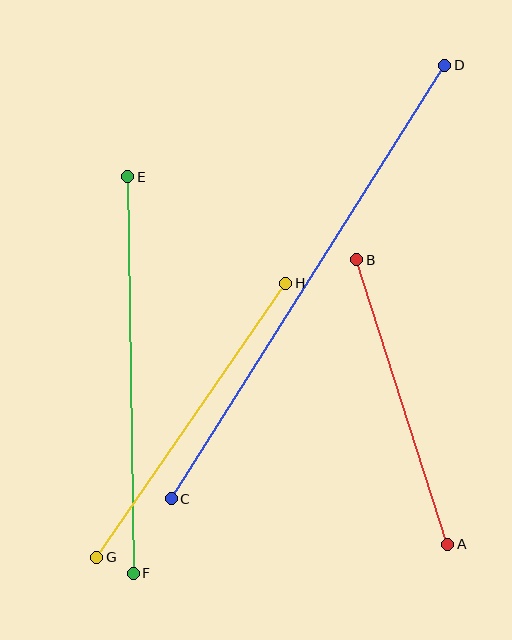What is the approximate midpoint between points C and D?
The midpoint is at approximately (308, 282) pixels.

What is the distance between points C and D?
The distance is approximately 512 pixels.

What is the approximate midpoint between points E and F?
The midpoint is at approximately (130, 375) pixels.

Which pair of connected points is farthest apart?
Points C and D are farthest apart.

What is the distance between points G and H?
The distance is approximately 333 pixels.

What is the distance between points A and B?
The distance is approximately 299 pixels.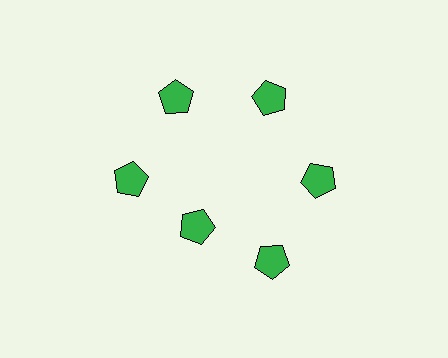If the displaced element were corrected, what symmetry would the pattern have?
It would have 6-fold rotational symmetry — the pattern would map onto itself every 60 degrees.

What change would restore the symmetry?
The symmetry would be restored by moving it outward, back onto the ring so that all 6 pentagons sit at equal angles and equal distance from the center.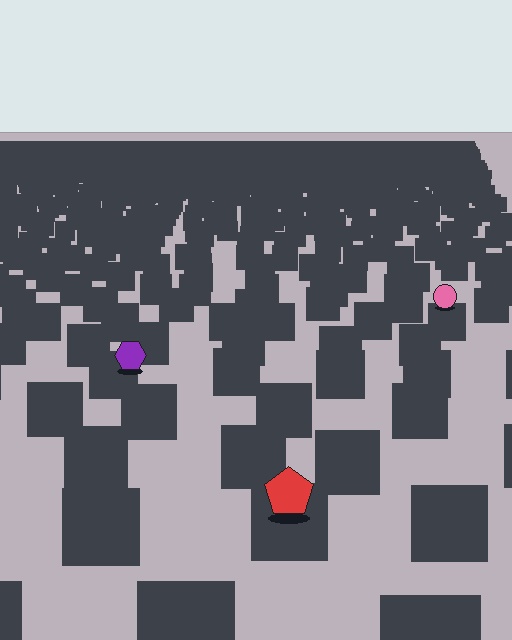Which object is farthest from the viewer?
The pink circle is farthest from the viewer. It appears smaller and the ground texture around it is denser.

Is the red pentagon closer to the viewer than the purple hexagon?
Yes. The red pentagon is closer — you can tell from the texture gradient: the ground texture is coarser near it.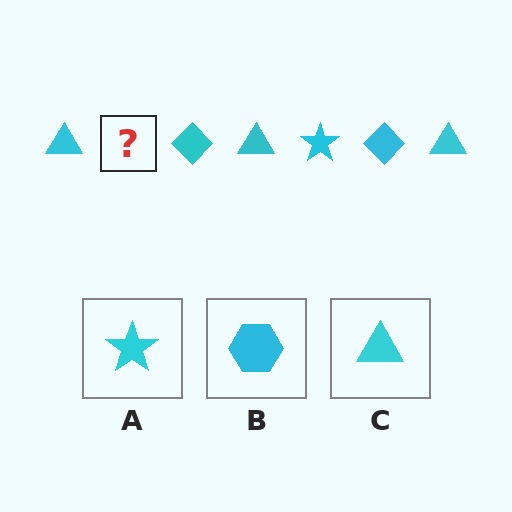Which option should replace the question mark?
Option A.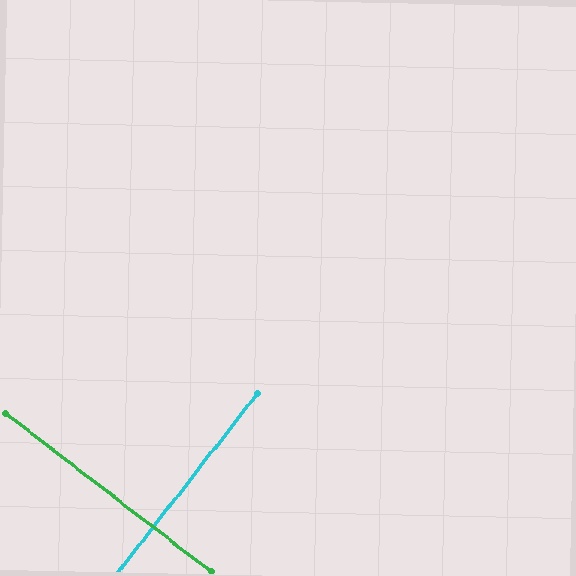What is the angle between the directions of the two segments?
Approximately 90 degrees.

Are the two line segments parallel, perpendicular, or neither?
Perpendicular — they meet at approximately 90°.